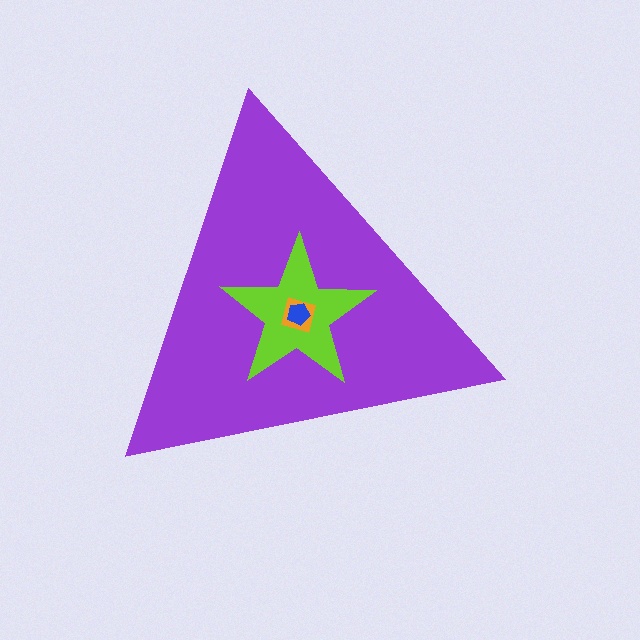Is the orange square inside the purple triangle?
Yes.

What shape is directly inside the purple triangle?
The lime star.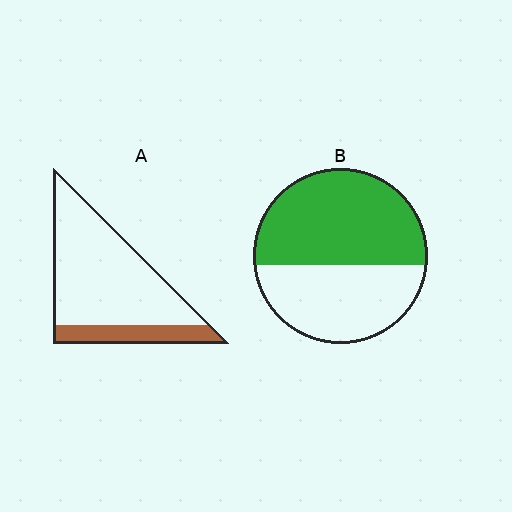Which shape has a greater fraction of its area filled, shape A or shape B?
Shape B.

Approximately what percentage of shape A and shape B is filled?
A is approximately 20% and B is approximately 55%.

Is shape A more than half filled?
No.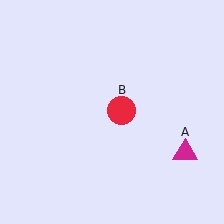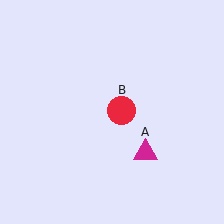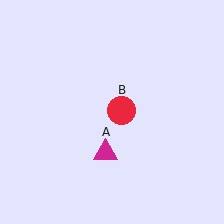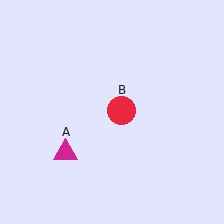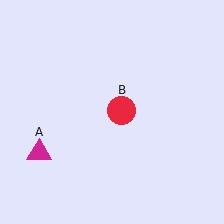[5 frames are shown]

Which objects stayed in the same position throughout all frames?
Red circle (object B) remained stationary.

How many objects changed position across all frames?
1 object changed position: magenta triangle (object A).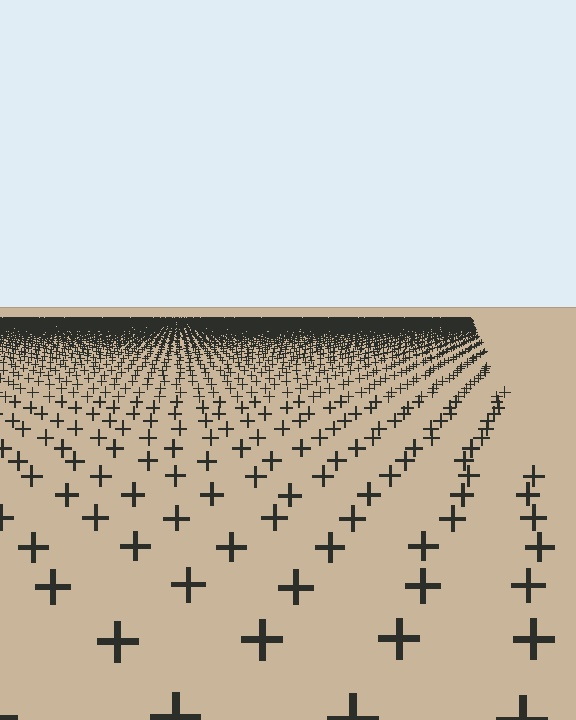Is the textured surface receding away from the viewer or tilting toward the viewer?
The surface is receding away from the viewer. Texture elements get smaller and denser toward the top.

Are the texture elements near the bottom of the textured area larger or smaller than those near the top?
Larger. Near the bottom, elements are closer to the viewer and appear at a bigger on-screen size.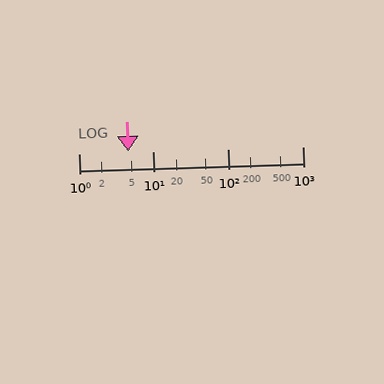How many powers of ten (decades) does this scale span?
The scale spans 3 decades, from 1 to 1000.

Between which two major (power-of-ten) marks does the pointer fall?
The pointer is between 1 and 10.